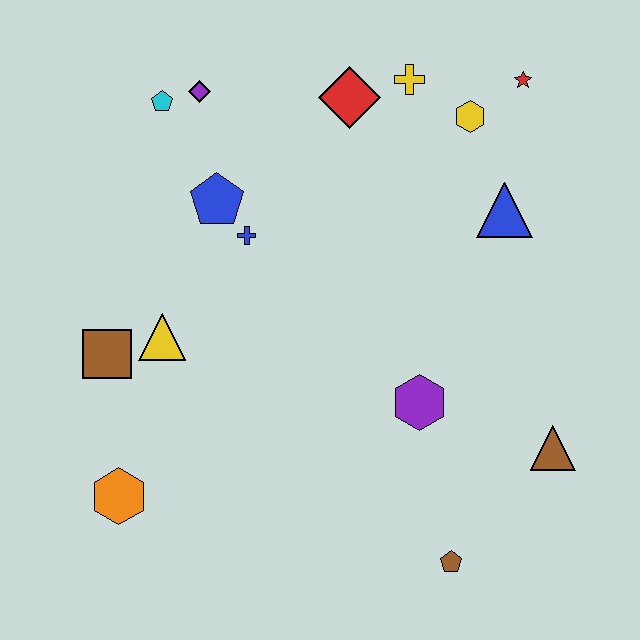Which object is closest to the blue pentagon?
The blue cross is closest to the blue pentagon.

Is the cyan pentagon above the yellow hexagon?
Yes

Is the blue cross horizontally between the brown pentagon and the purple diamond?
Yes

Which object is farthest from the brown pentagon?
The cyan pentagon is farthest from the brown pentagon.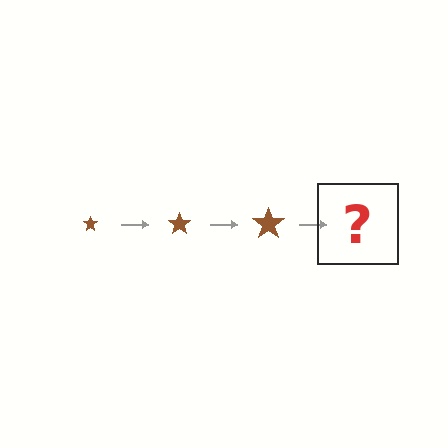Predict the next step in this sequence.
The next step is a brown star, larger than the previous one.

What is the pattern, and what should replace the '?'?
The pattern is that the star gets progressively larger each step. The '?' should be a brown star, larger than the previous one.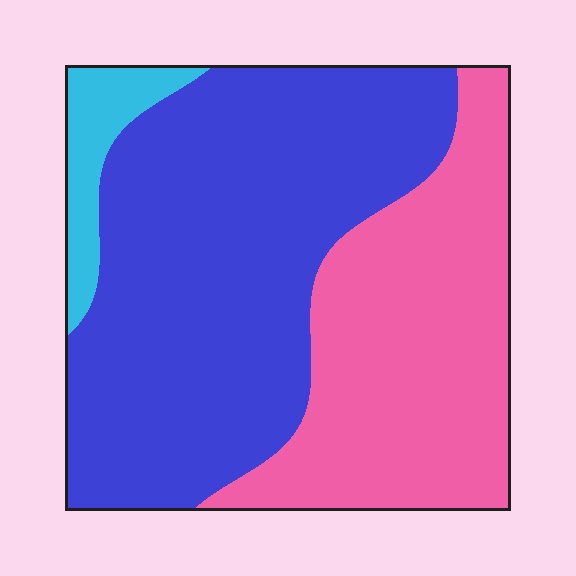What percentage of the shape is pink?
Pink covers about 35% of the shape.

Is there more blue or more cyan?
Blue.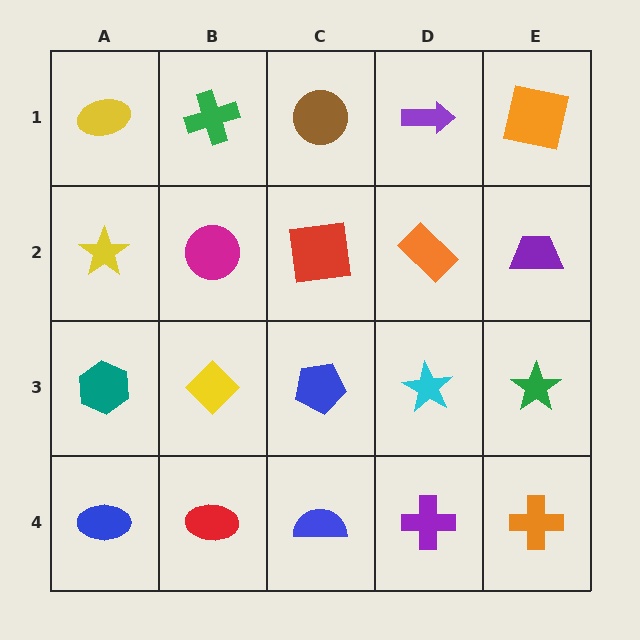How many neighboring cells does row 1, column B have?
3.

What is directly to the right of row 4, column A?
A red ellipse.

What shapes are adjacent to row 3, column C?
A red square (row 2, column C), a blue semicircle (row 4, column C), a yellow diamond (row 3, column B), a cyan star (row 3, column D).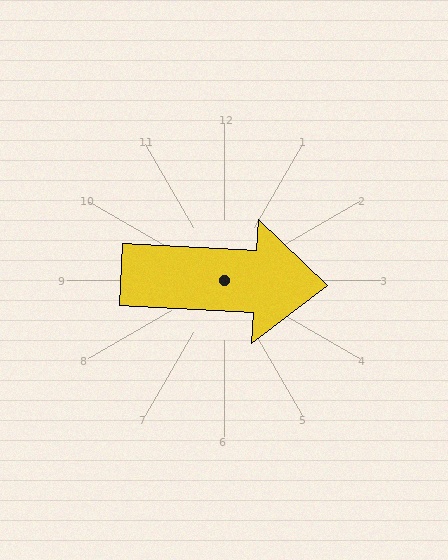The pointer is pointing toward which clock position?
Roughly 3 o'clock.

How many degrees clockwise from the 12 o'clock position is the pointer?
Approximately 93 degrees.